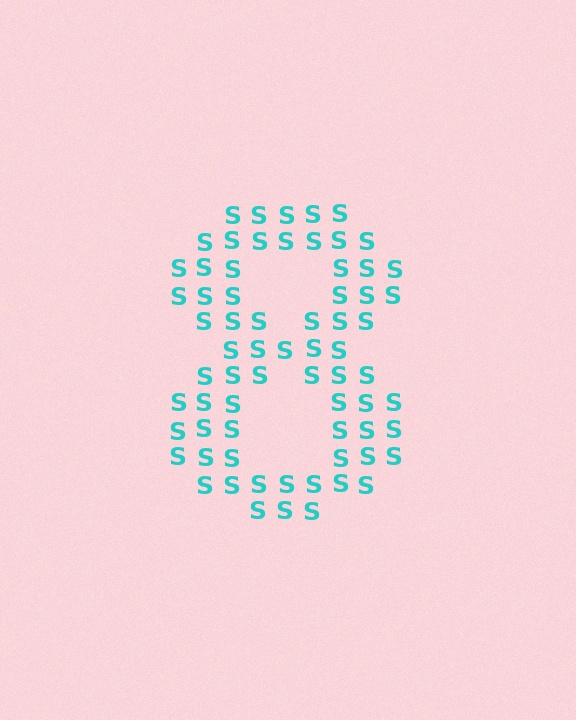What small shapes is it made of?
It is made of small letter S's.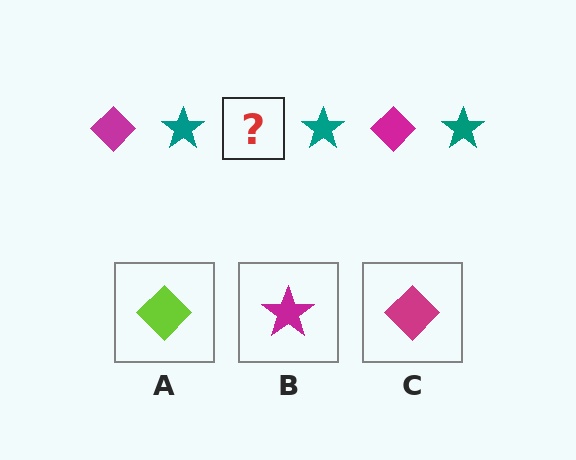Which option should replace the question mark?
Option C.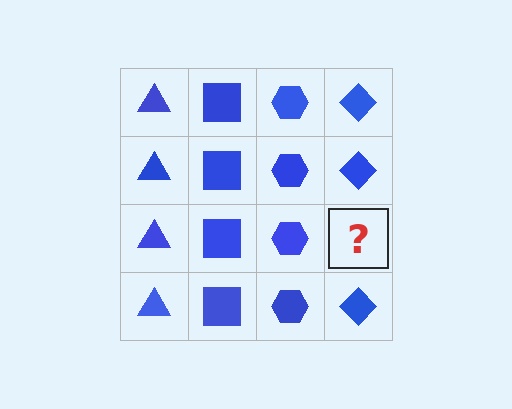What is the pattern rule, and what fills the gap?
The rule is that each column has a consistent shape. The gap should be filled with a blue diamond.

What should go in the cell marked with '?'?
The missing cell should contain a blue diamond.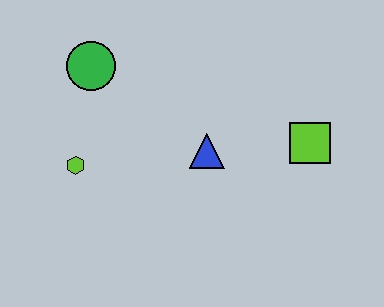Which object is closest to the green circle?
The lime hexagon is closest to the green circle.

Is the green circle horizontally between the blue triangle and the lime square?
No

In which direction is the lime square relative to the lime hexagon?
The lime square is to the right of the lime hexagon.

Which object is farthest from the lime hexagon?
The lime square is farthest from the lime hexagon.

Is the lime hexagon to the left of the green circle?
Yes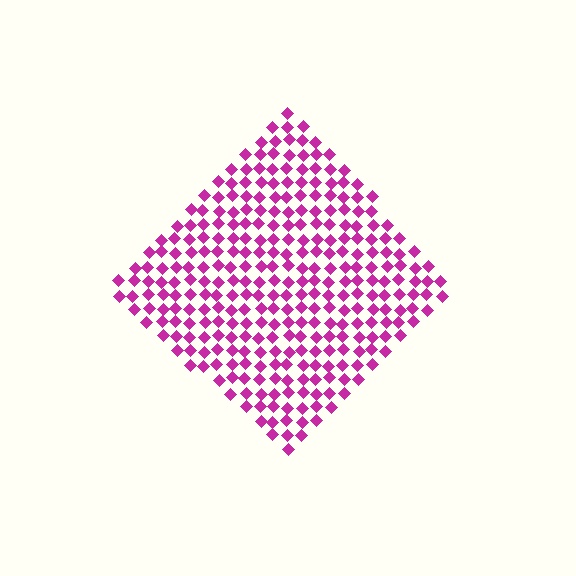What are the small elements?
The small elements are diamonds.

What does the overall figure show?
The overall figure shows a diamond.